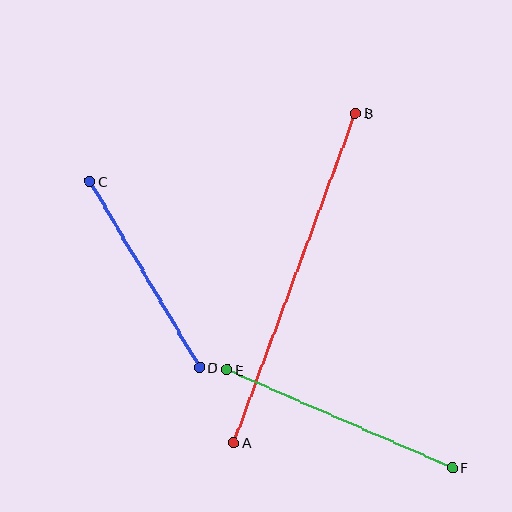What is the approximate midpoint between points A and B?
The midpoint is at approximately (295, 278) pixels.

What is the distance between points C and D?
The distance is approximately 216 pixels.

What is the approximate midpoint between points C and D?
The midpoint is at approximately (145, 274) pixels.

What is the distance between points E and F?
The distance is approximately 246 pixels.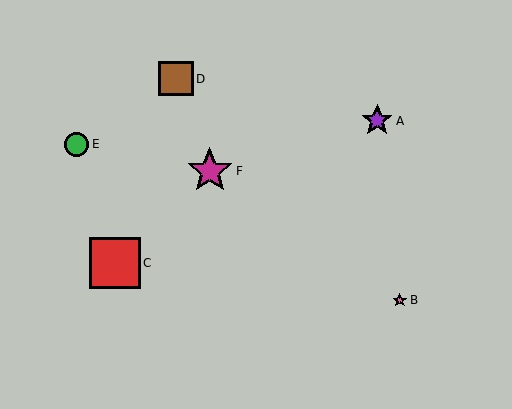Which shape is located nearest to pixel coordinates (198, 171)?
The magenta star (labeled F) at (210, 171) is nearest to that location.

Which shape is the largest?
The red square (labeled C) is the largest.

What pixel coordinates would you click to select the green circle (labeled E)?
Click at (77, 144) to select the green circle E.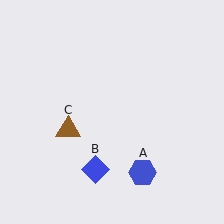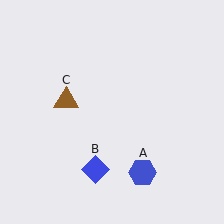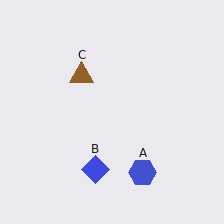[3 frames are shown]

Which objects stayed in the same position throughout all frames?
Blue hexagon (object A) and blue diamond (object B) remained stationary.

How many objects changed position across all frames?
1 object changed position: brown triangle (object C).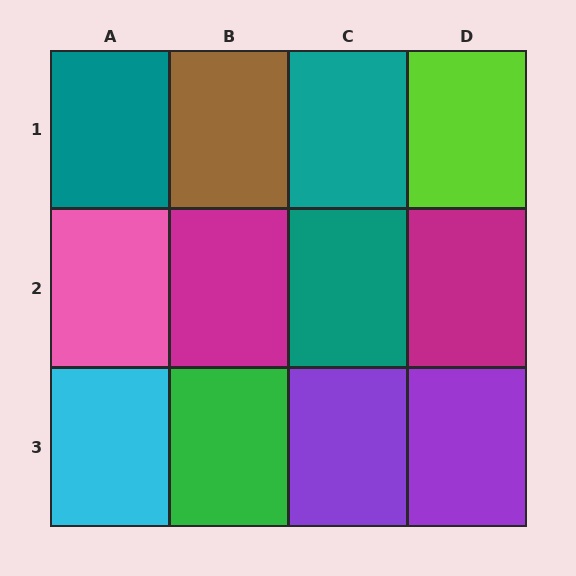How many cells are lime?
1 cell is lime.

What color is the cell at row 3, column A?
Cyan.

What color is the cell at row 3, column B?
Green.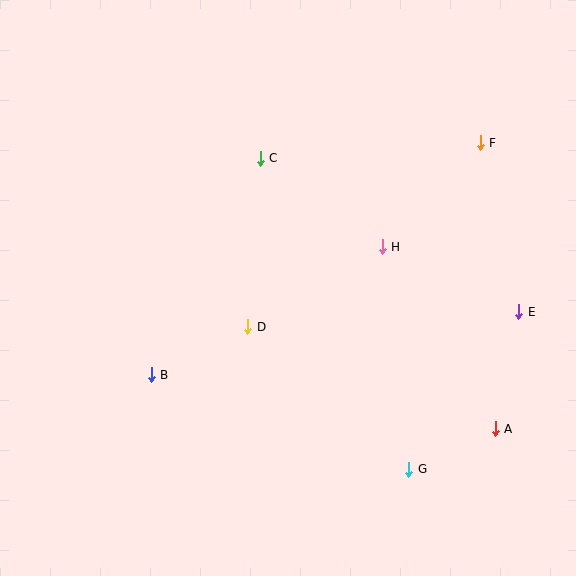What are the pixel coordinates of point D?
Point D is at (248, 327).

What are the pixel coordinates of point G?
Point G is at (409, 469).